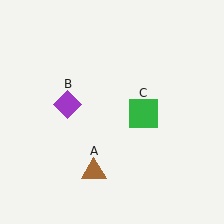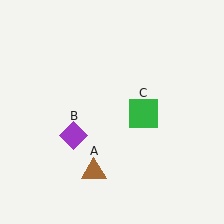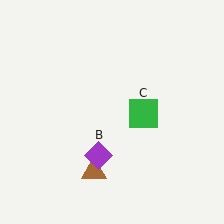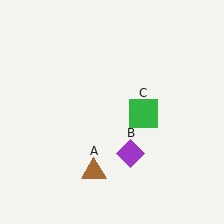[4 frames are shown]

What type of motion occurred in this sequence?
The purple diamond (object B) rotated counterclockwise around the center of the scene.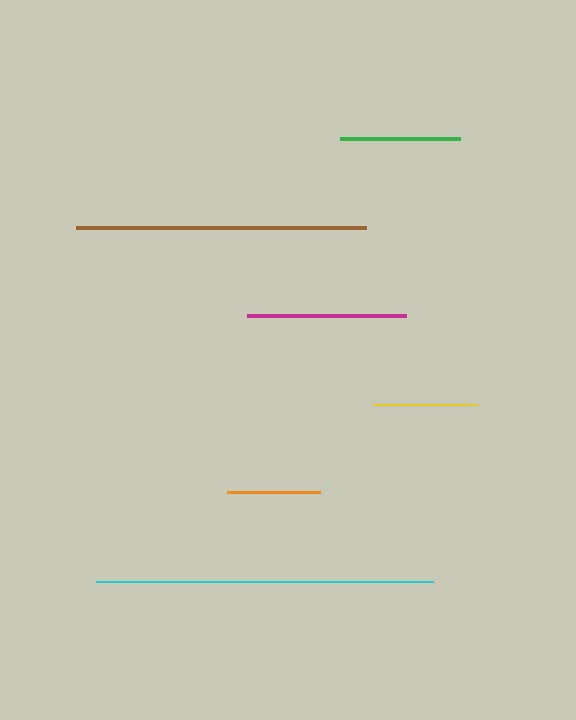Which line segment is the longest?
The cyan line is the longest at approximately 337 pixels.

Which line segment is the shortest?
The orange line is the shortest at approximately 93 pixels.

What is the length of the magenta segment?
The magenta segment is approximately 159 pixels long.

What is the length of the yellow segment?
The yellow segment is approximately 105 pixels long.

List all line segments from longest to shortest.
From longest to shortest: cyan, brown, magenta, green, yellow, orange.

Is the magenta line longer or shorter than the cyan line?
The cyan line is longer than the magenta line.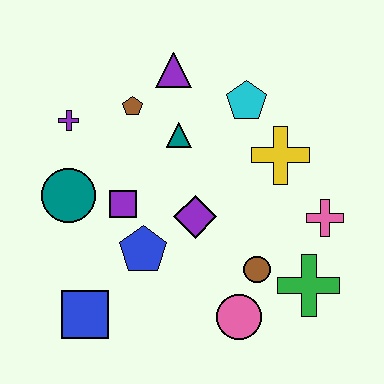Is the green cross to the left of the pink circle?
No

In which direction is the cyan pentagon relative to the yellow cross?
The cyan pentagon is above the yellow cross.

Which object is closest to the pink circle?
The brown circle is closest to the pink circle.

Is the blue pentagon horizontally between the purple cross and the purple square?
No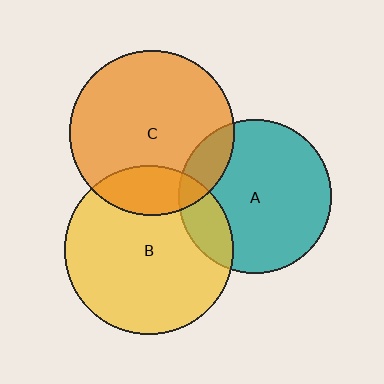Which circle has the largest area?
Circle B (yellow).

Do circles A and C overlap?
Yes.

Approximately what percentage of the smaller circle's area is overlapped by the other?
Approximately 15%.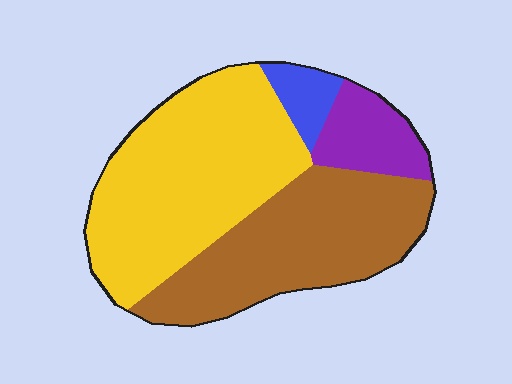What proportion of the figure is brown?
Brown takes up between a third and a half of the figure.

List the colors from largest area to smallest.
From largest to smallest: yellow, brown, purple, blue.